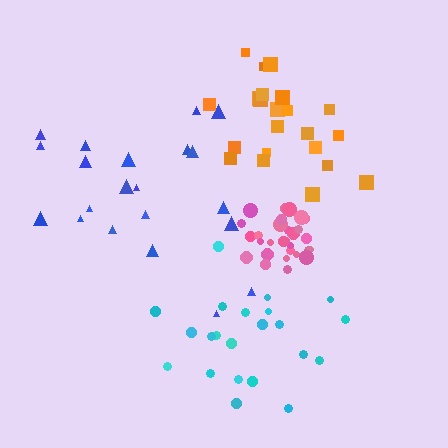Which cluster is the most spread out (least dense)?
Blue.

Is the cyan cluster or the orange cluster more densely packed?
Orange.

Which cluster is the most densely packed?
Pink.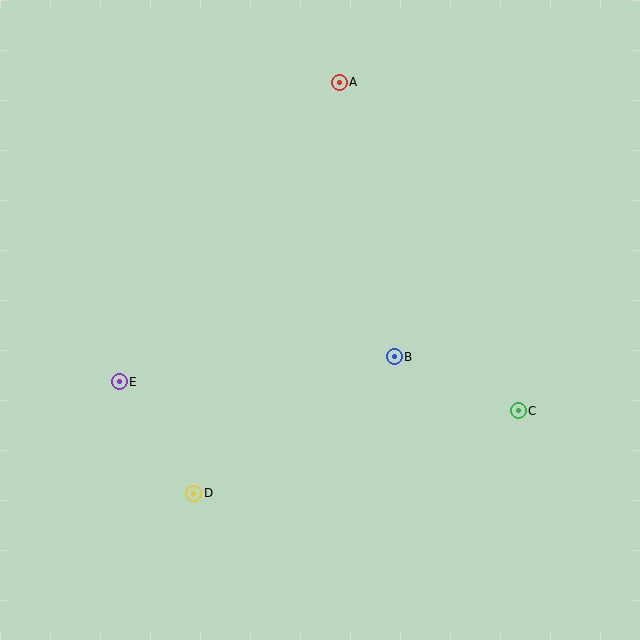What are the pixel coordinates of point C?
Point C is at (518, 411).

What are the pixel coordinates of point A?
Point A is at (339, 82).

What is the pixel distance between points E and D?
The distance between E and D is 134 pixels.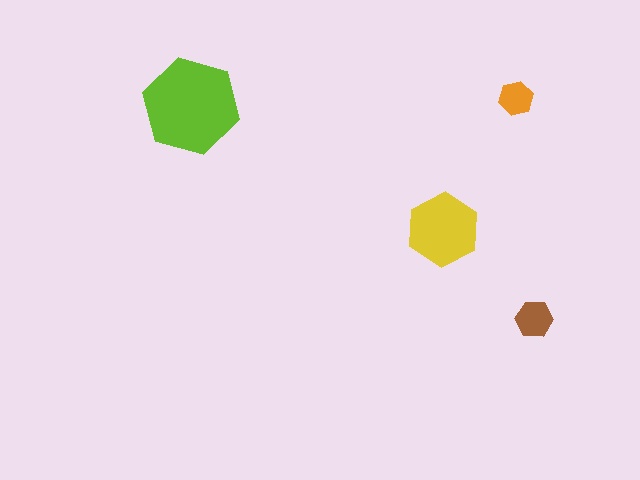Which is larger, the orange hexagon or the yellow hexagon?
The yellow one.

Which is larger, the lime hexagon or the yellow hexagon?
The lime one.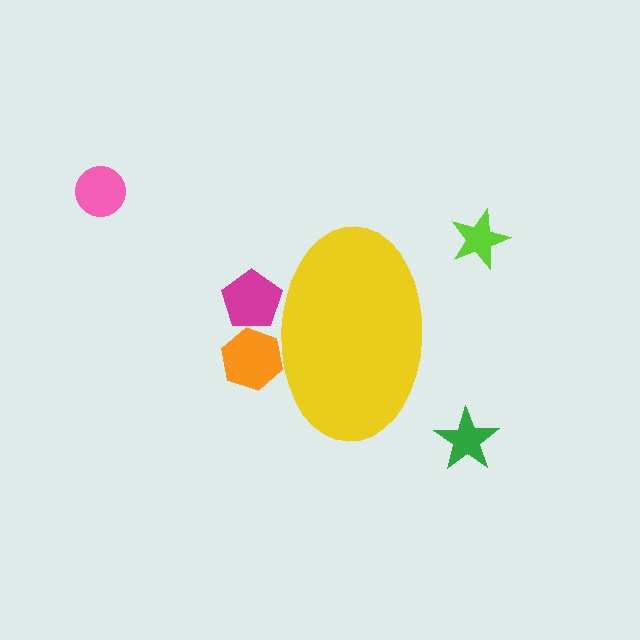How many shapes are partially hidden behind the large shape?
2 shapes are partially hidden.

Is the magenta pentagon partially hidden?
Yes, the magenta pentagon is partially hidden behind the yellow ellipse.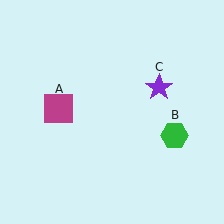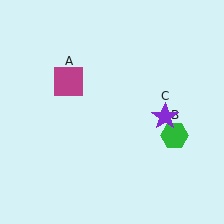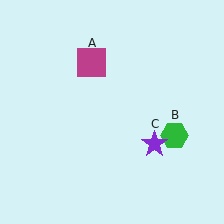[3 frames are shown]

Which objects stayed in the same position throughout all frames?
Green hexagon (object B) remained stationary.